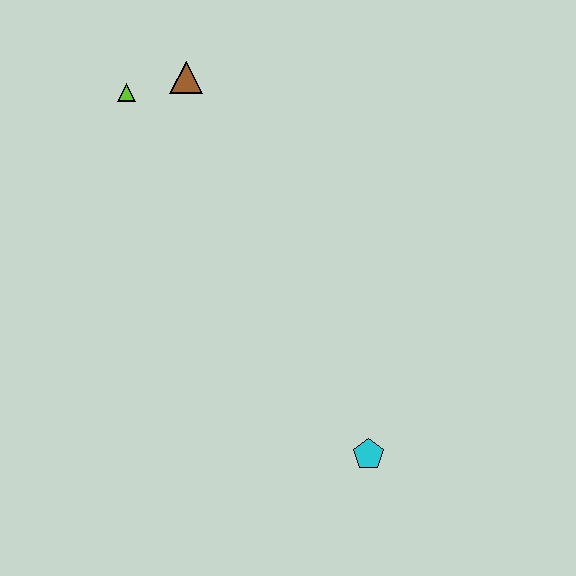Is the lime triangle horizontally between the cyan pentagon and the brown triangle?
No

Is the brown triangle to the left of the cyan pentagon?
Yes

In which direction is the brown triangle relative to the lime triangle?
The brown triangle is to the right of the lime triangle.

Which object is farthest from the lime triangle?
The cyan pentagon is farthest from the lime triangle.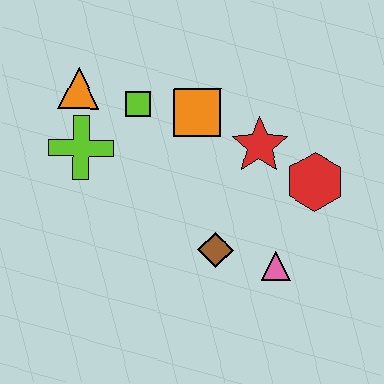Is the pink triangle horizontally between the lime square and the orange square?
No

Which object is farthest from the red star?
The orange triangle is farthest from the red star.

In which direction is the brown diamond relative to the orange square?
The brown diamond is below the orange square.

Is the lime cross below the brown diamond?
No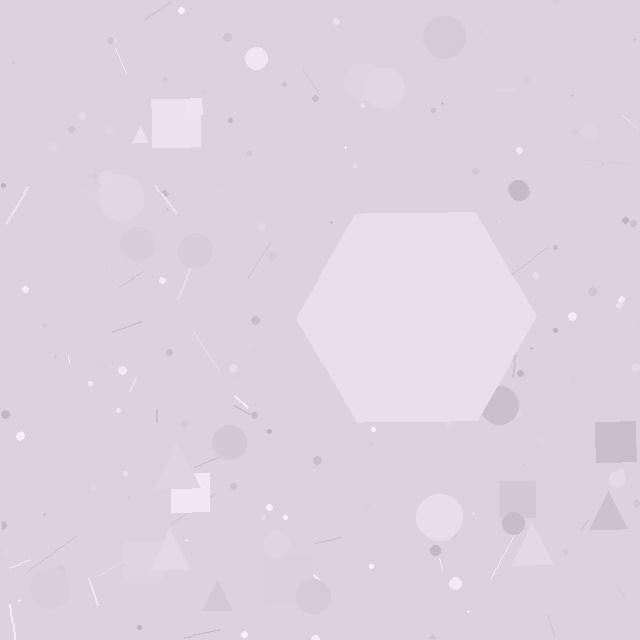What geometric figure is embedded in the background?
A hexagon is embedded in the background.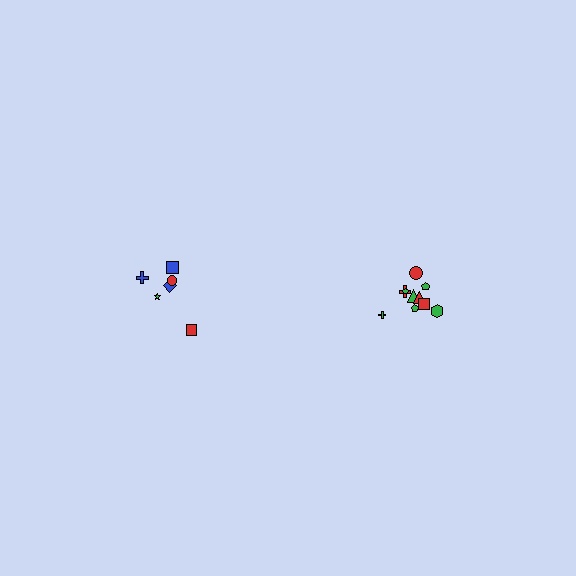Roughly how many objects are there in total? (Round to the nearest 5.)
Roughly 15 objects in total.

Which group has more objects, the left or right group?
The right group.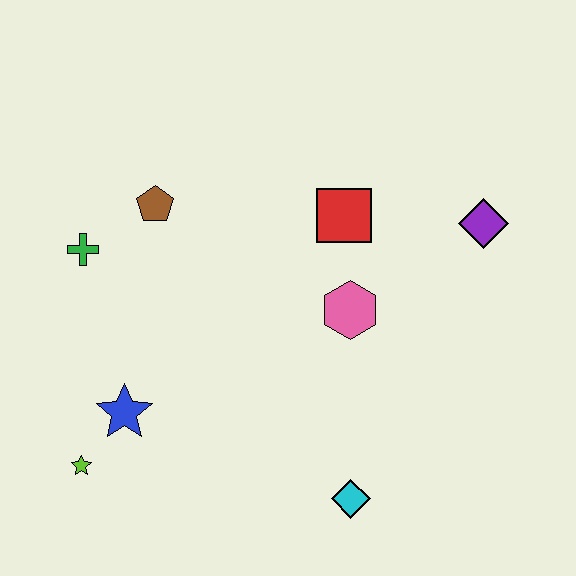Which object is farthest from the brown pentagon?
The cyan diamond is farthest from the brown pentagon.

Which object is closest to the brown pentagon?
The green cross is closest to the brown pentagon.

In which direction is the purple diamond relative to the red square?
The purple diamond is to the right of the red square.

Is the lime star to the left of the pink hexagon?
Yes